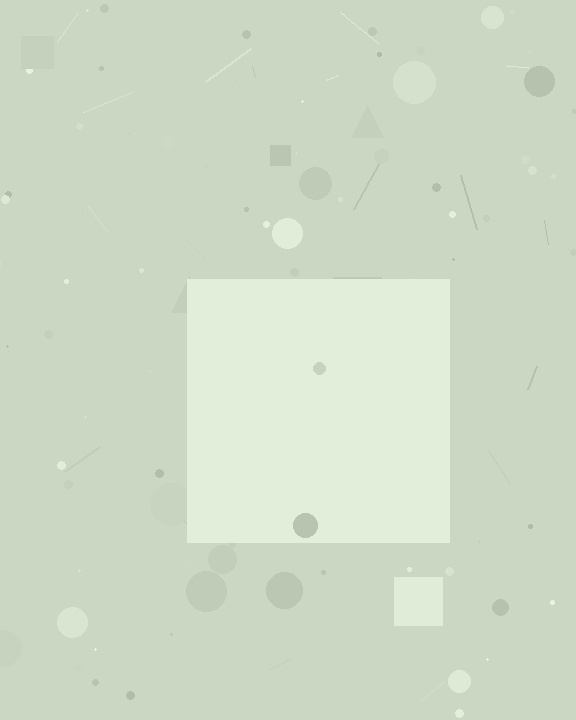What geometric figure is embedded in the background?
A square is embedded in the background.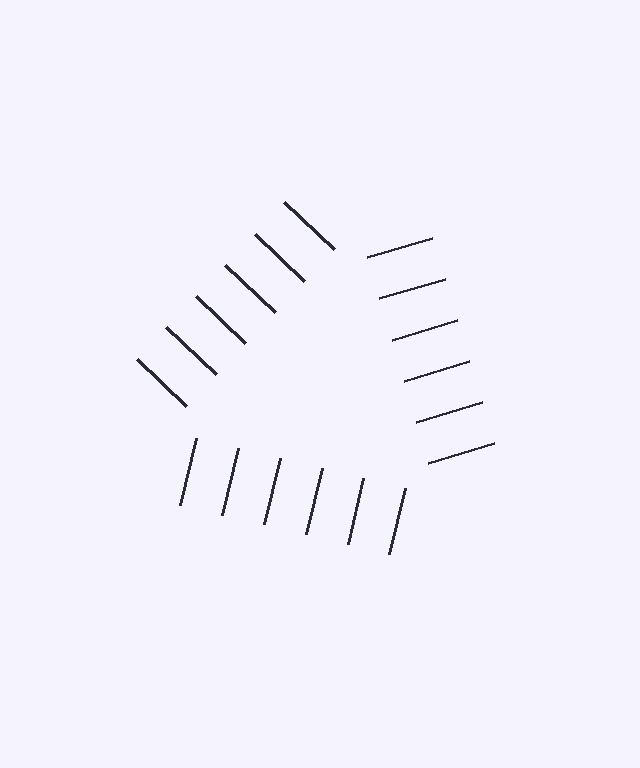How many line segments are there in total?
18 — 6 along each of the 3 edges.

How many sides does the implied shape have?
3 sides — the line-ends trace a triangle.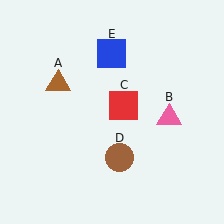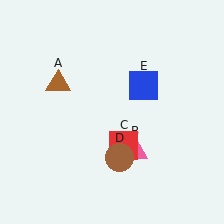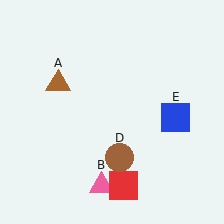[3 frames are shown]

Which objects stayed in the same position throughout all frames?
Brown triangle (object A) and brown circle (object D) remained stationary.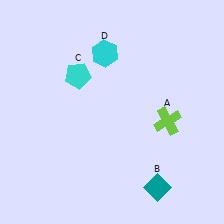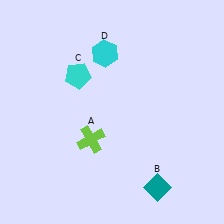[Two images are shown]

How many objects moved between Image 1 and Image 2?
1 object moved between the two images.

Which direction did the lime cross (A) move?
The lime cross (A) moved left.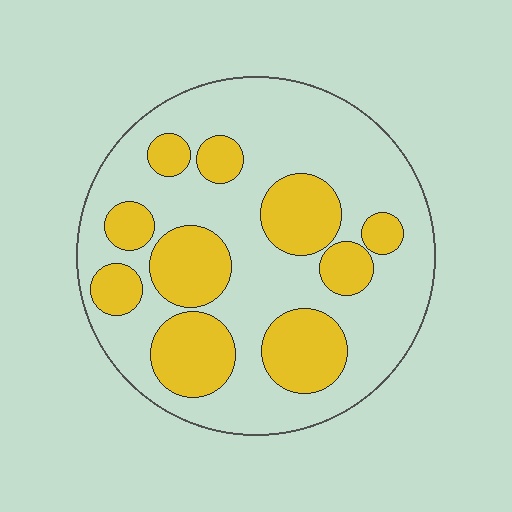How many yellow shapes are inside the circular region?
10.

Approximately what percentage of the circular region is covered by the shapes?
Approximately 35%.